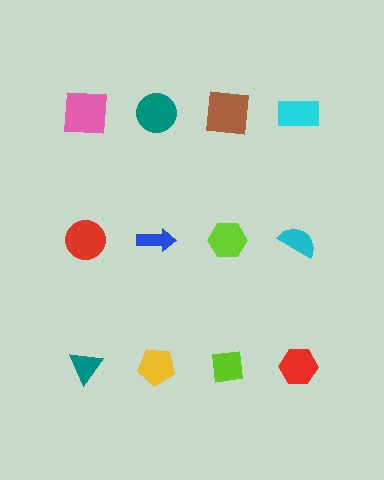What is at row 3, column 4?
A red hexagon.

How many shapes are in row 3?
4 shapes.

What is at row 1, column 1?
A pink square.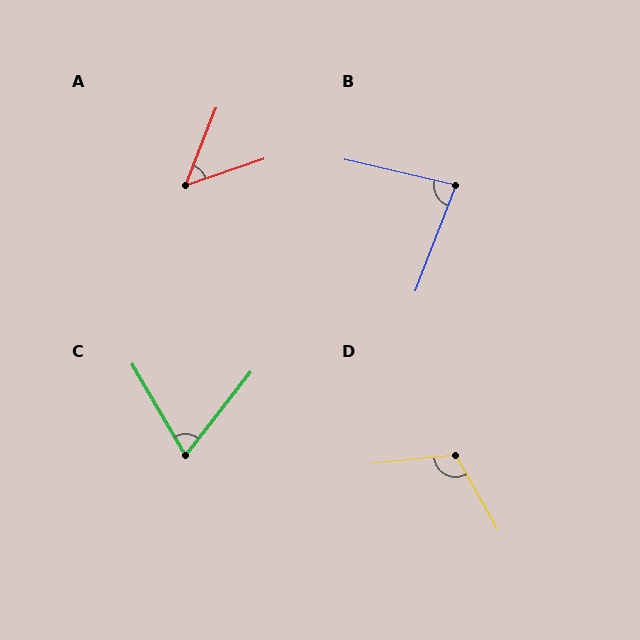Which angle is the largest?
D, at approximately 114 degrees.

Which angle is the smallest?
A, at approximately 49 degrees.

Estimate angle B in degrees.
Approximately 82 degrees.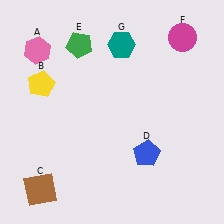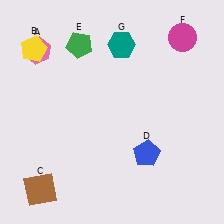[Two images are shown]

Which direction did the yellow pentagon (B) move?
The yellow pentagon (B) moved up.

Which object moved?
The yellow pentagon (B) moved up.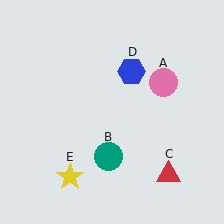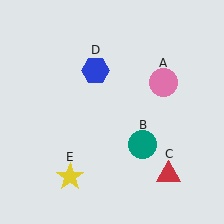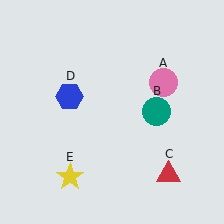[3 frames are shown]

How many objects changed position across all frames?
2 objects changed position: teal circle (object B), blue hexagon (object D).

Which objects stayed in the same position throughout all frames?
Pink circle (object A) and red triangle (object C) and yellow star (object E) remained stationary.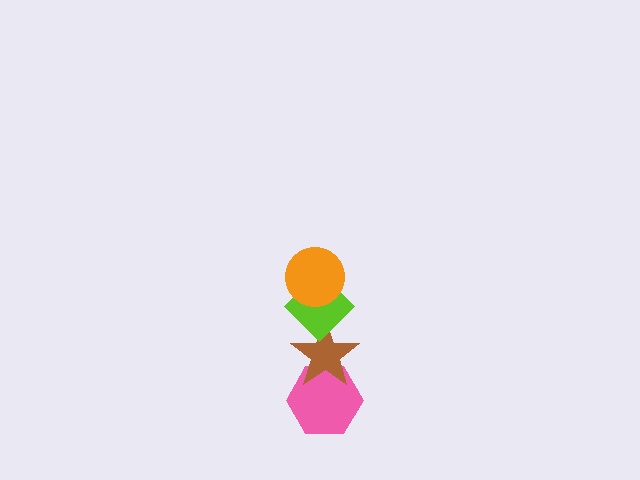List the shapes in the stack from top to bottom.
From top to bottom: the orange circle, the lime diamond, the brown star, the pink hexagon.